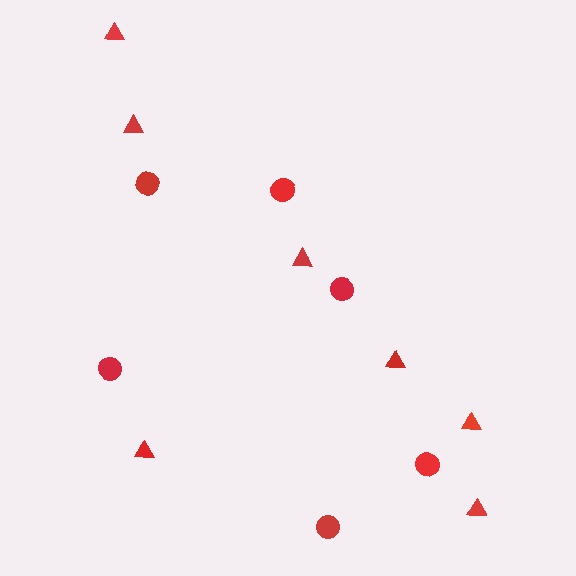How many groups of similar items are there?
There are 2 groups: one group of triangles (7) and one group of circles (6).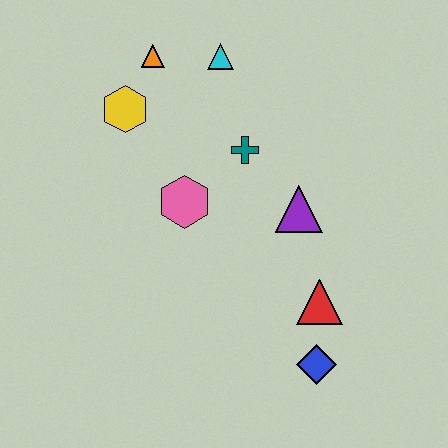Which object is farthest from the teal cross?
The blue diamond is farthest from the teal cross.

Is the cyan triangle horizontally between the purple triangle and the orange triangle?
Yes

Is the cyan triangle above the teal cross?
Yes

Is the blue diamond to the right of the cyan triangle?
Yes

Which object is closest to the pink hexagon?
The teal cross is closest to the pink hexagon.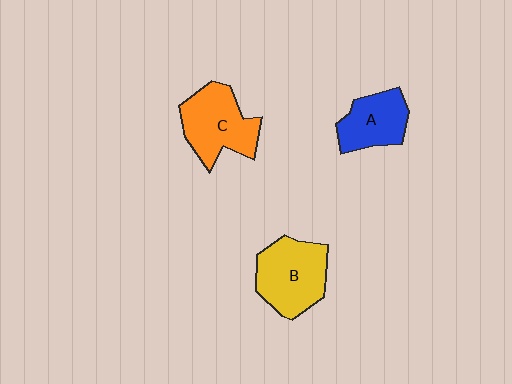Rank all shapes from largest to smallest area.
From largest to smallest: B (yellow), C (orange), A (blue).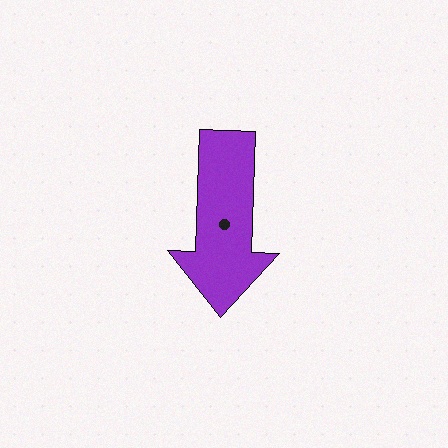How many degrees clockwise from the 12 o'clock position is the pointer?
Approximately 182 degrees.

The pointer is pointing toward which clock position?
Roughly 6 o'clock.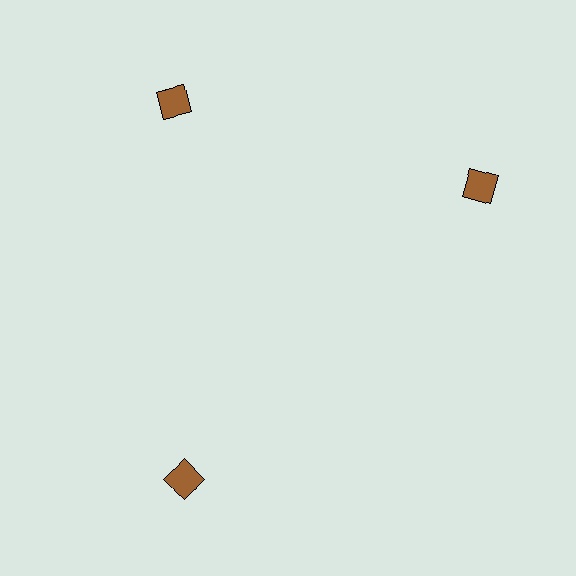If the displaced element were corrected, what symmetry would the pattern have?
It would have 3-fold rotational symmetry — the pattern would map onto itself every 120 degrees.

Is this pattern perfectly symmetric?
No. The 3 brown squares are arranged in a ring, but one element near the 3 o'clock position is rotated out of alignment along the ring, breaking the 3-fold rotational symmetry.